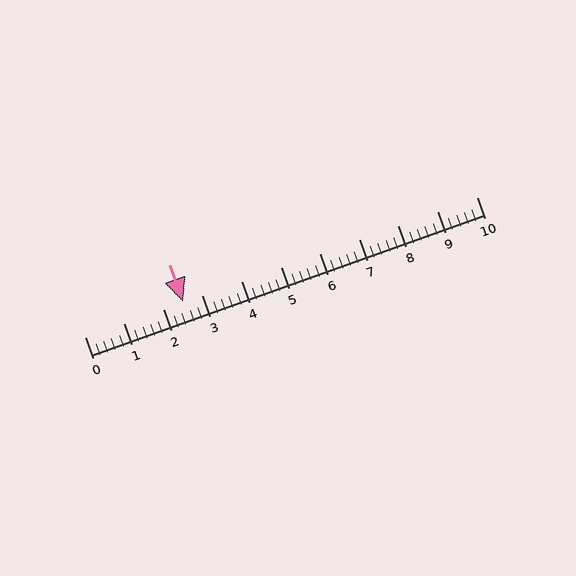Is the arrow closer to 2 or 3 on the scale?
The arrow is closer to 3.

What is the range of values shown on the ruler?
The ruler shows values from 0 to 10.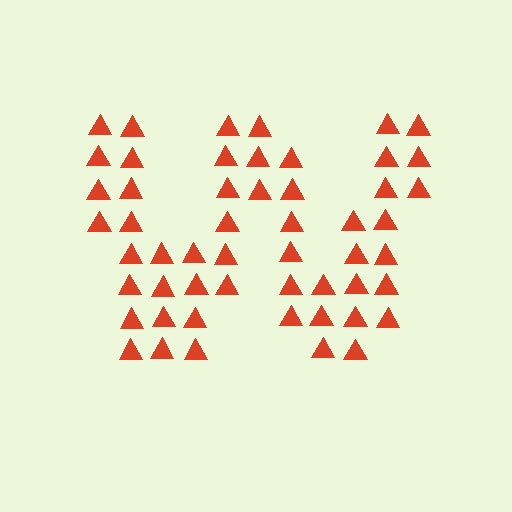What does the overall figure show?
The overall figure shows the letter W.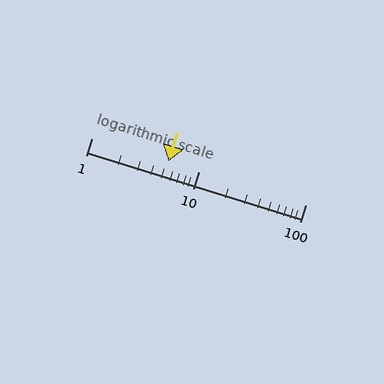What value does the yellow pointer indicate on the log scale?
The pointer indicates approximately 5.2.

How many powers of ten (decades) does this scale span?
The scale spans 2 decades, from 1 to 100.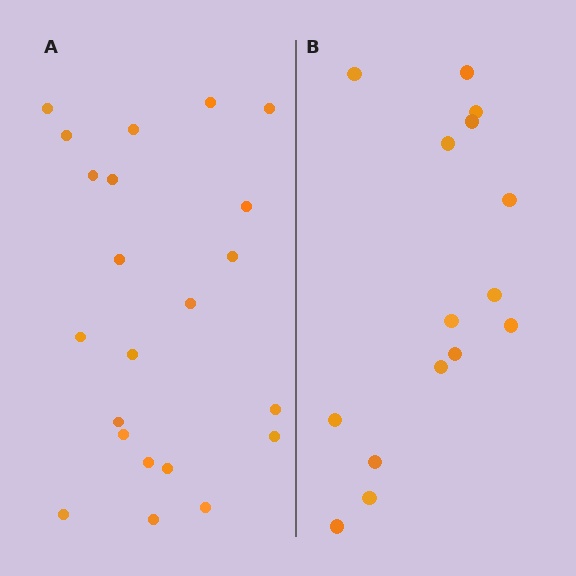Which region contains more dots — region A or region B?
Region A (the left region) has more dots.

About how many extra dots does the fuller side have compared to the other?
Region A has roughly 8 or so more dots than region B.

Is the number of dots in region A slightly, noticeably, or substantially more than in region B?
Region A has substantially more. The ratio is roughly 1.5 to 1.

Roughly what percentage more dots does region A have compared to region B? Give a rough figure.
About 45% more.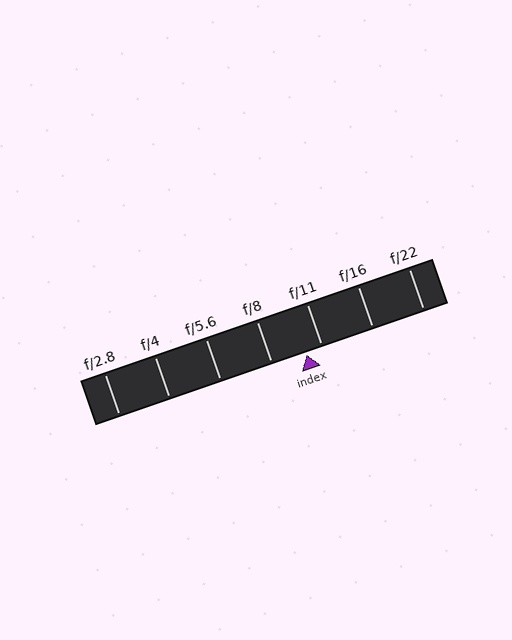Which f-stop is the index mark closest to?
The index mark is closest to f/11.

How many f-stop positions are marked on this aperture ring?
There are 7 f-stop positions marked.